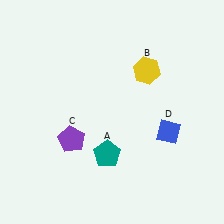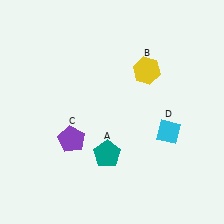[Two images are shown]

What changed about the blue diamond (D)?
In Image 1, D is blue. In Image 2, it changed to cyan.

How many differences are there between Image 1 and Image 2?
There is 1 difference between the two images.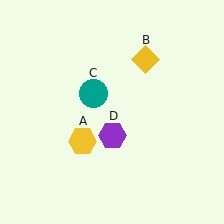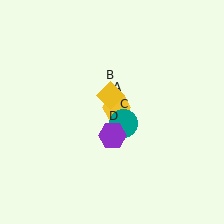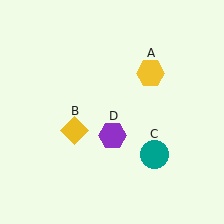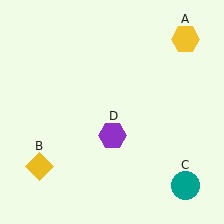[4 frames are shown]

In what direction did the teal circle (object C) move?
The teal circle (object C) moved down and to the right.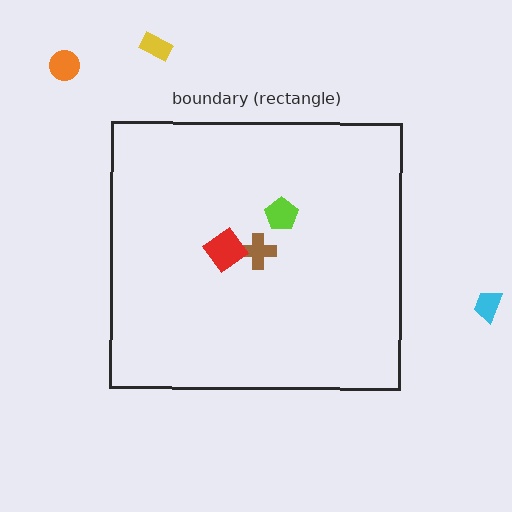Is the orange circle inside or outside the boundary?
Outside.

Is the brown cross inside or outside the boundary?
Inside.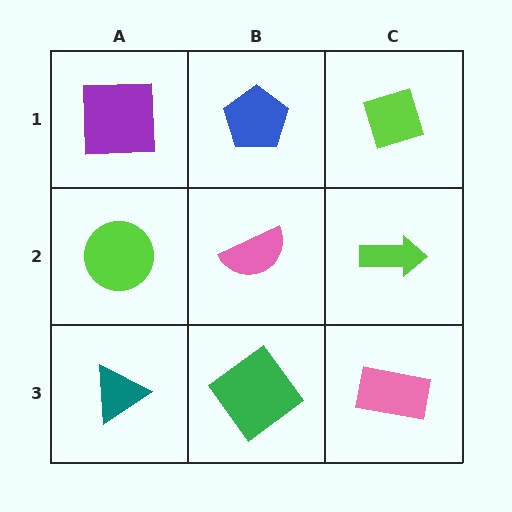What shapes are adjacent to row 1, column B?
A pink semicircle (row 2, column B), a purple square (row 1, column A), a lime diamond (row 1, column C).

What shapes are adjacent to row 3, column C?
A lime arrow (row 2, column C), a green diamond (row 3, column B).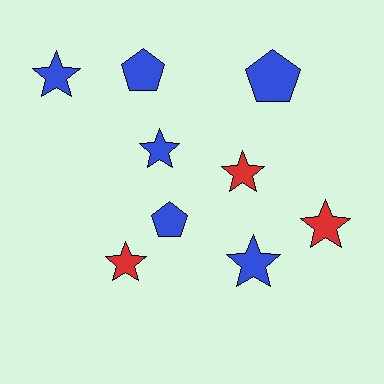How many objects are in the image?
There are 9 objects.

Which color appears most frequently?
Blue, with 6 objects.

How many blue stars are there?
There are 3 blue stars.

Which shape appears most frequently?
Star, with 6 objects.